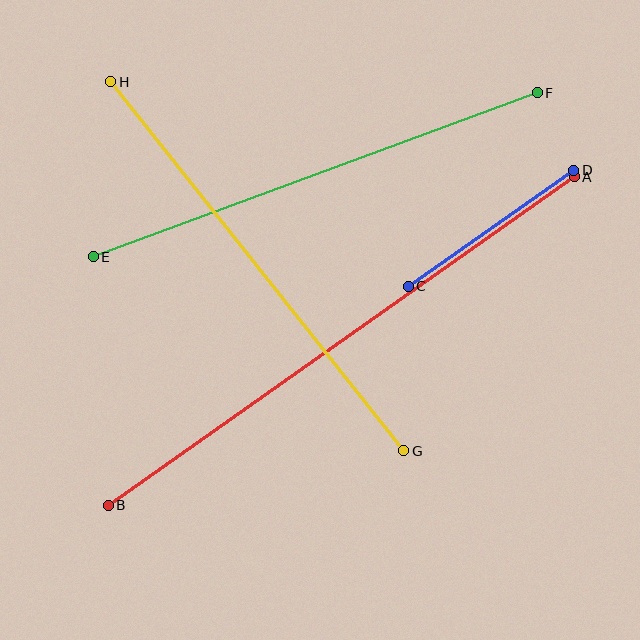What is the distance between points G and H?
The distance is approximately 471 pixels.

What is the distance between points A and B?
The distance is approximately 570 pixels.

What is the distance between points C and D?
The distance is approximately 202 pixels.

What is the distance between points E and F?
The distance is approximately 473 pixels.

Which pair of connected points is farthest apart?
Points A and B are farthest apart.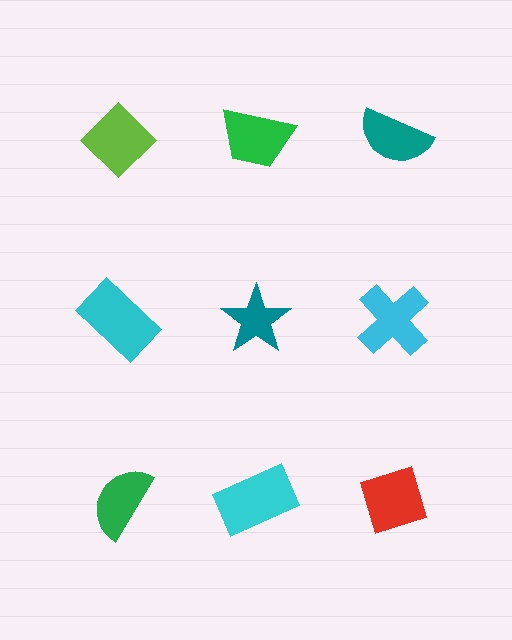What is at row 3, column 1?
A green semicircle.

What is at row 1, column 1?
A lime diamond.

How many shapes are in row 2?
3 shapes.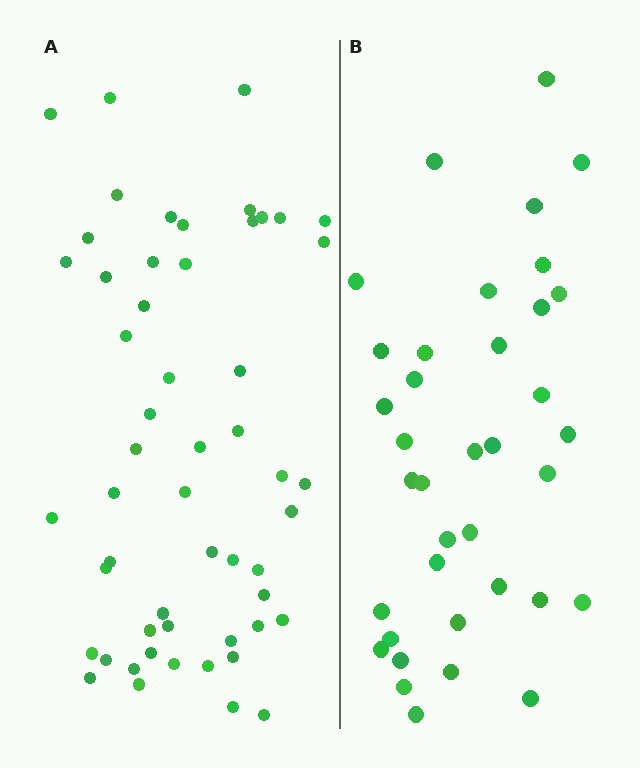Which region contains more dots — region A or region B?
Region A (the left region) has more dots.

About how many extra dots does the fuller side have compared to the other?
Region A has approximately 15 more dots than region B.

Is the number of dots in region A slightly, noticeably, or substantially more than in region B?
Region A has substantially more. The ratio is roughly 1.5 to 1.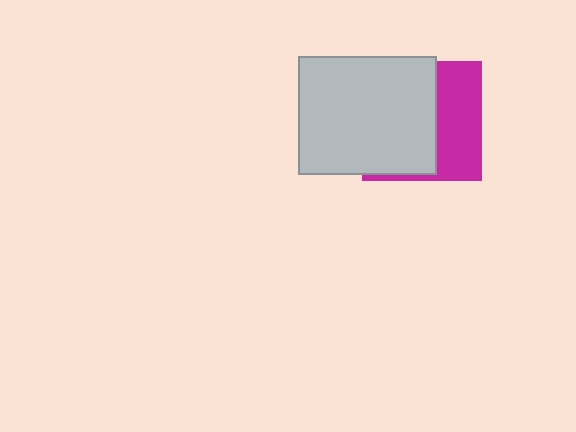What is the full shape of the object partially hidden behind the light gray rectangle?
The partially hidden object is a magenta square.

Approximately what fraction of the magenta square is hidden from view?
Roughly 60% of the magenta square is hidden behind the light gray rectangle.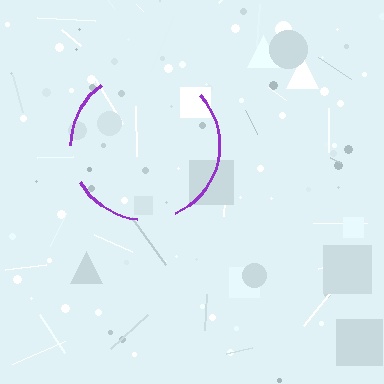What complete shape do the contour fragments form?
The contour fragments form a circle.